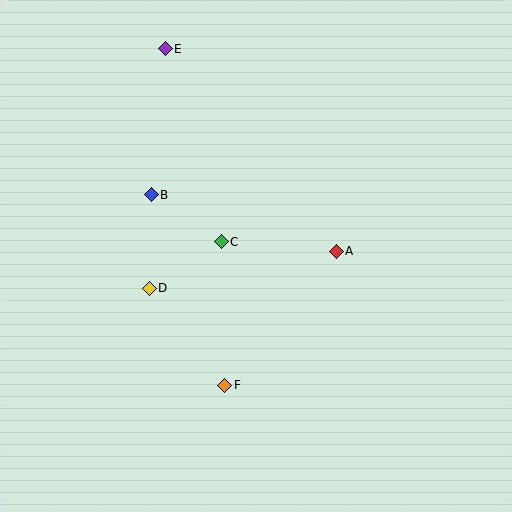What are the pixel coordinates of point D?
Point D is at (149, 288).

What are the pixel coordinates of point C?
Point C is at (221, 242).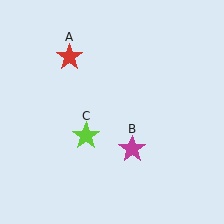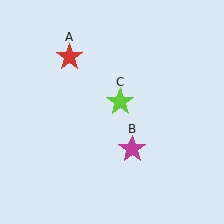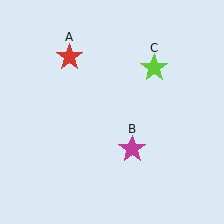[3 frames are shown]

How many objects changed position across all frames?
1 object changed position: lime star (object C).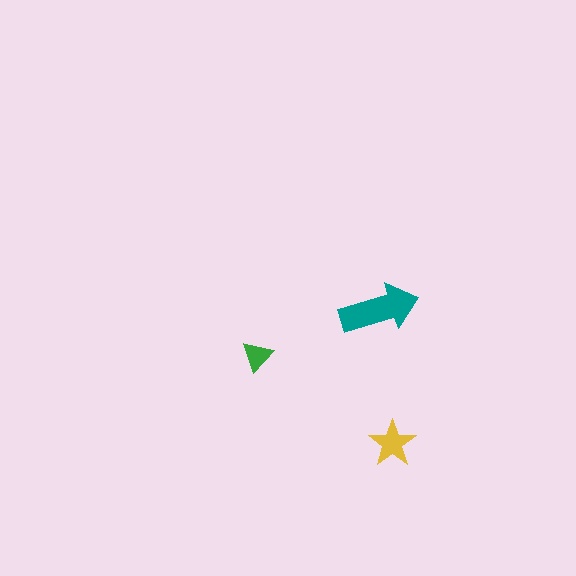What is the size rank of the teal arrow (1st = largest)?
1st.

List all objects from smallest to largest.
The green triangle, the yellow star, the teal arrow.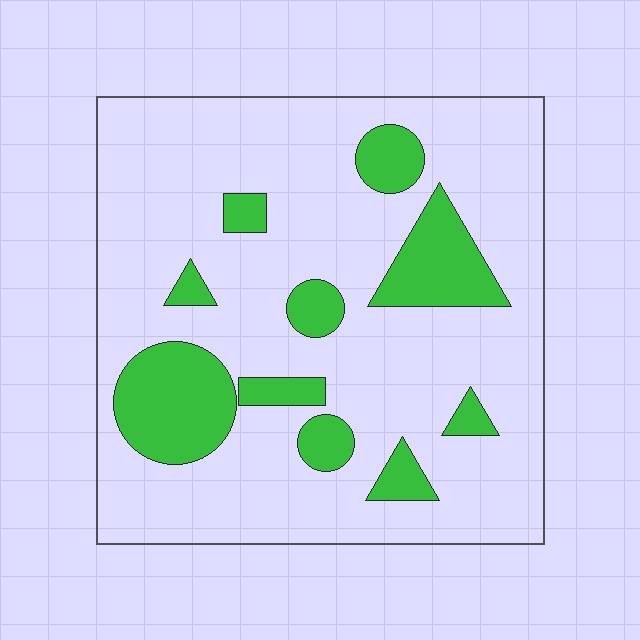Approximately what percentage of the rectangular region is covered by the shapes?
Approximately 20%.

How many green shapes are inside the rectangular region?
10.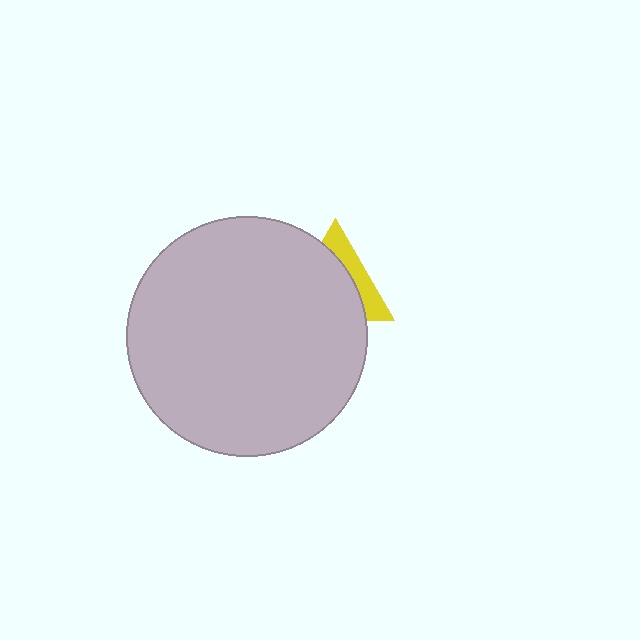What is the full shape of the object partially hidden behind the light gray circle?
The partially hidden object is a yellow triangle.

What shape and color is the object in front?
The object in front is a light gray circle.